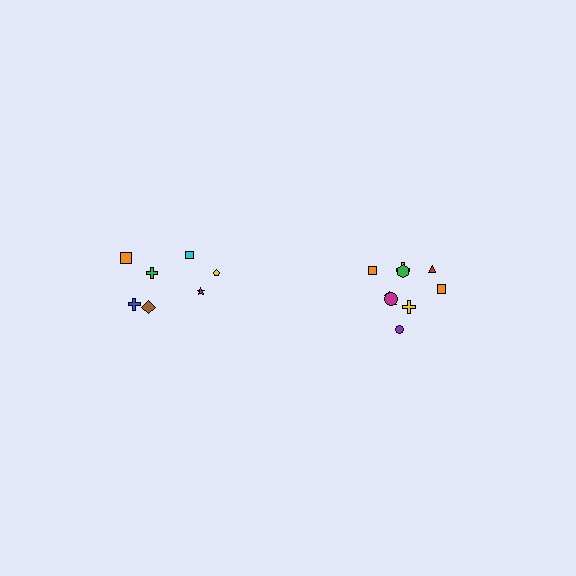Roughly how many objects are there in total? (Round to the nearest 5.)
Roughly 15 objects in total.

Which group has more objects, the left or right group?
The right group.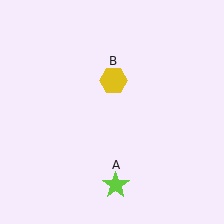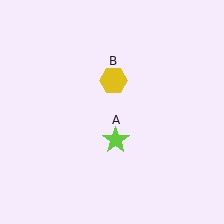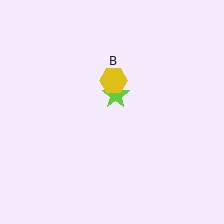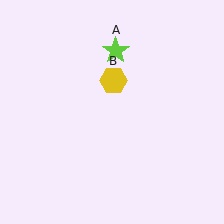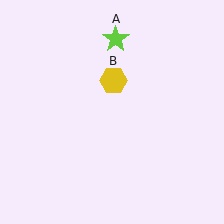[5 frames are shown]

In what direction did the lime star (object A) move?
The lime star (object A) moved up.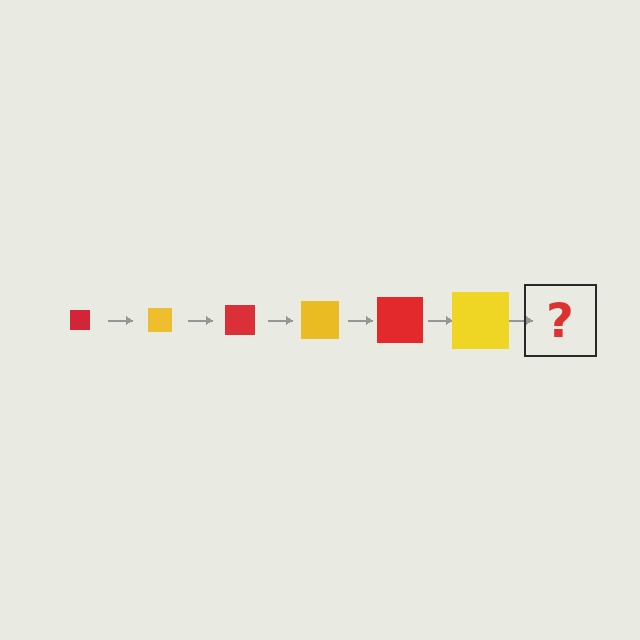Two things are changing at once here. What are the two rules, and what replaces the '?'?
The two rules are that the square grows larger each step and the color cycles through red and yellow. The '?' should be a red square, larger than the previous one.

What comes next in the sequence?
The next element should be a red square, larger than the previous one.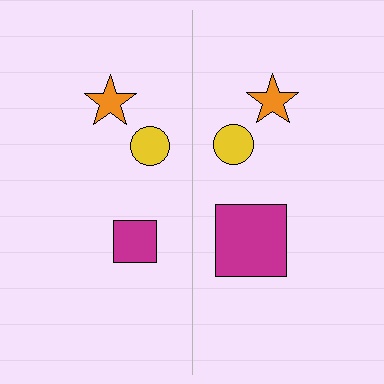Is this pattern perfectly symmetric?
No, the pattern is not perfectly symmetric. The magenta square on the right side has a different size than its mirror counterpart.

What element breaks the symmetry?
The magenta square on the right side has a different size than its mirror counterpart.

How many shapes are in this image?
There are 6 shapes in this image.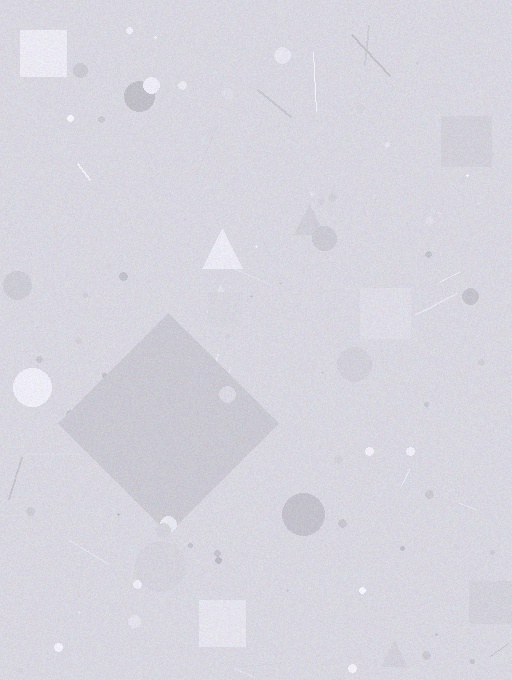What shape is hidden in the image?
A diamond is hidden in the image.